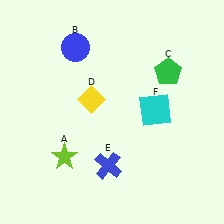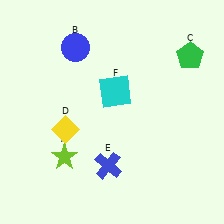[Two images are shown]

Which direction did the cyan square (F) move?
The cyan square (F) moved left.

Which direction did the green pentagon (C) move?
The green pentagon (C) moved right.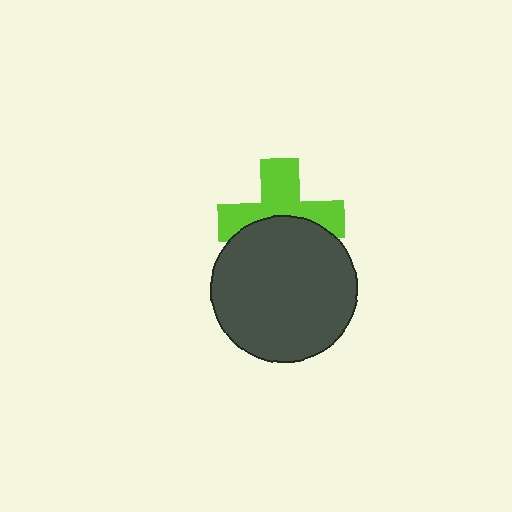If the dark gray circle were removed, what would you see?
You would see the complete lime cross.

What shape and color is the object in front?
The object in front is a dark gray circle.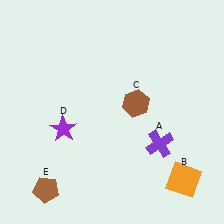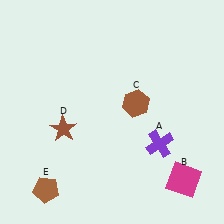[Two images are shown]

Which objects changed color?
B changed from orange to magenta. D changed from purple to brown.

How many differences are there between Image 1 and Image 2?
There are 2 differences between the two images.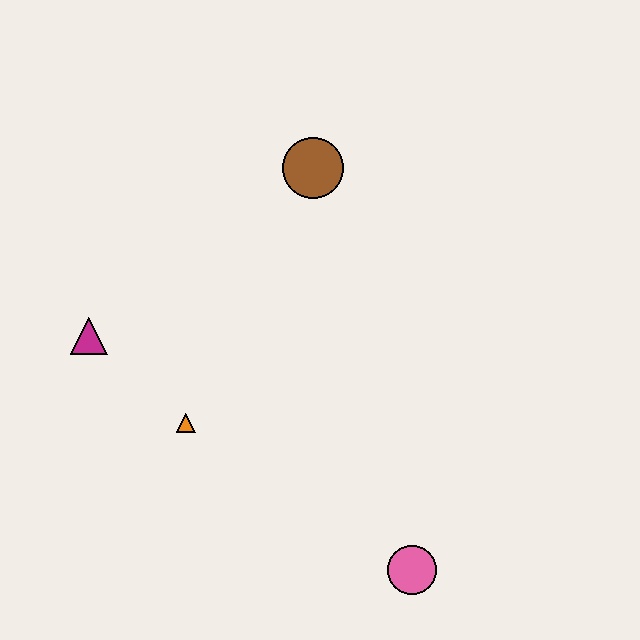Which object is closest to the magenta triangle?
The orange triangle is closest to the magenta triangle.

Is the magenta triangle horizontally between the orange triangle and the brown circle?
No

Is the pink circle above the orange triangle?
No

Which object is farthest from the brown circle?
The pink circle is farthest from the brown circle.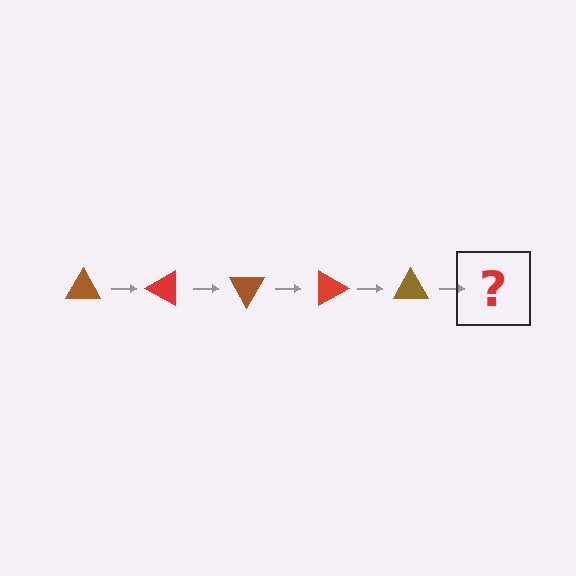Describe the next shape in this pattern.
It should be a red triangle, rotated 150 degrees from the start.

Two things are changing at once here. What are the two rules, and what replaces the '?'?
The two rules are that it rotates 30 degrees each step and the color cycles through brown and red. The '?' should be a red triangle, rotated 150 degrees from the start.